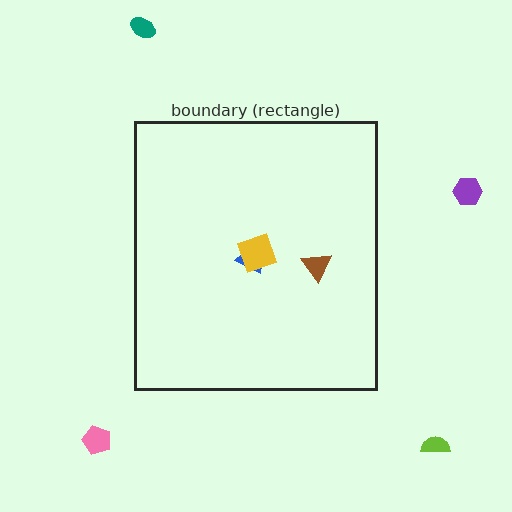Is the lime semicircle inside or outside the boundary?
Outside.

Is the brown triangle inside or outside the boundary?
Inside.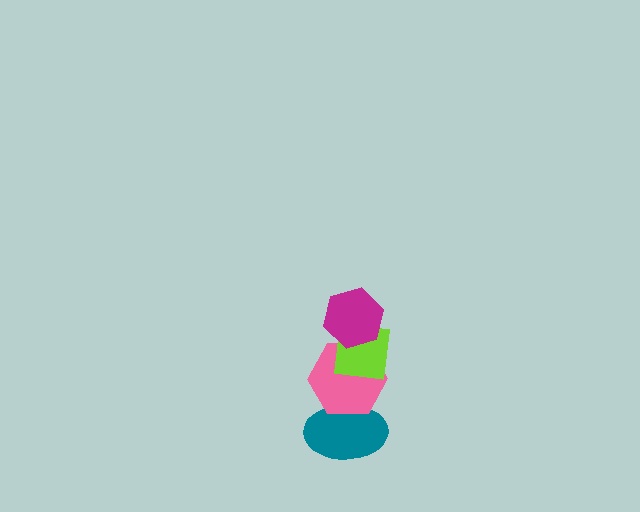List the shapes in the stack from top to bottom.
From top to bottom: the magenta hexagon, the lime square, the pink hexagon, the teal ellipse.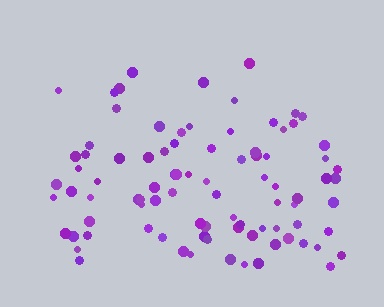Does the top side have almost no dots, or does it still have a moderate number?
Still a moderate number, just noticeably fewer than the bottom.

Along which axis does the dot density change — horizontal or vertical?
Vertical.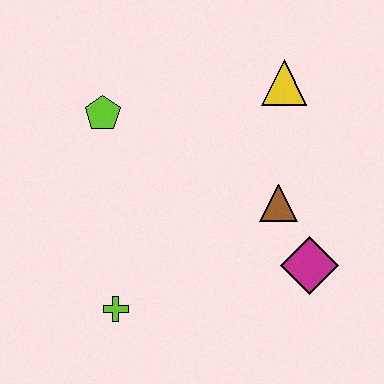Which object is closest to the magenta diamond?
The brown triangle is closest to the magenta diamond.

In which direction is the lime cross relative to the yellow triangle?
The lime cross is below the yellow triangle.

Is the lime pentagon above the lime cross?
Yes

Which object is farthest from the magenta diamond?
The lime pentagon is farthest from the magenta diamond.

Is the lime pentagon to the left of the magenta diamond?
Yes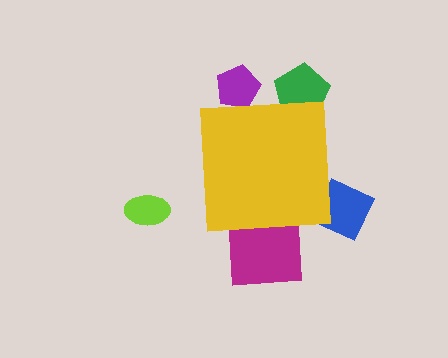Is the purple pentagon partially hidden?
Yes, the purple pentagon is partially hidden behind the yellow square.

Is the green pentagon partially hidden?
Yes, the green pentagon is partially hidden behind the yellow square.